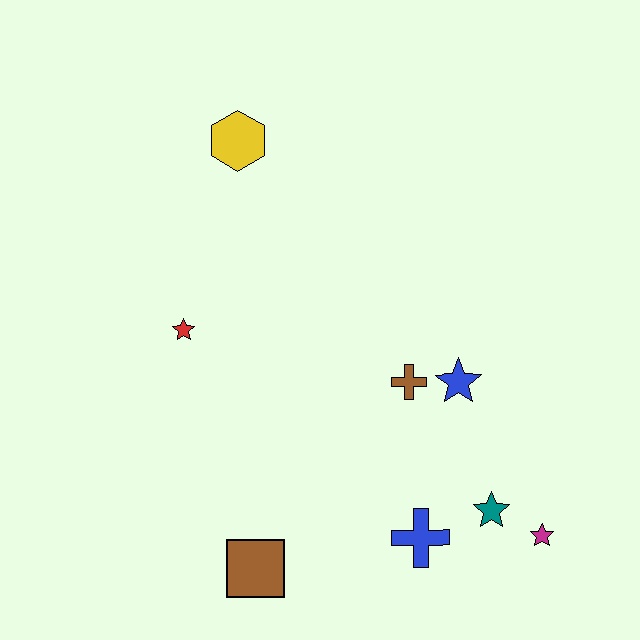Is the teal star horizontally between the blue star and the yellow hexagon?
No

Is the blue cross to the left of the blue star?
Yes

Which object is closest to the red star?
The yellow hexagon is closest to the red star.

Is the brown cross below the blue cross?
No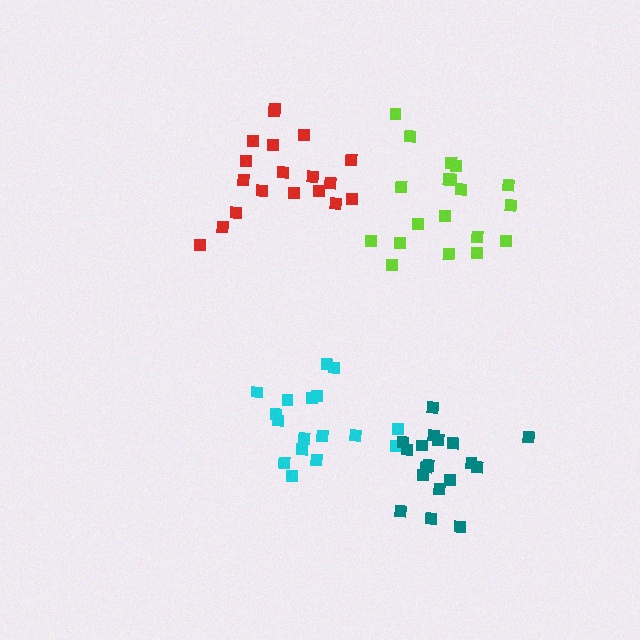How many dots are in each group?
Group 1: 17 dots, Group 2: 18 dots, Group 3: 19 dots, Group 4: 19 dots (73 total).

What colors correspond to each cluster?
The clusters are colored: cyan, teal, lime, red.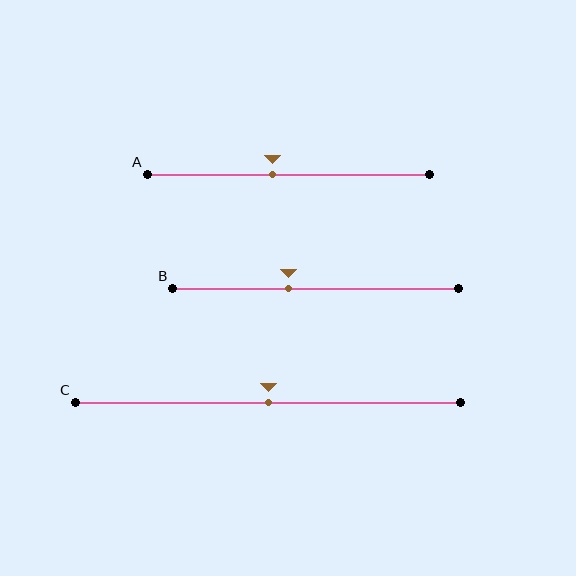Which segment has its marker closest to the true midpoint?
Segment C has its marker closest to the true midpoint.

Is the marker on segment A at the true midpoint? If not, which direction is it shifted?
No, the marker on segment A is shifted to the left by about 6% of the segment length.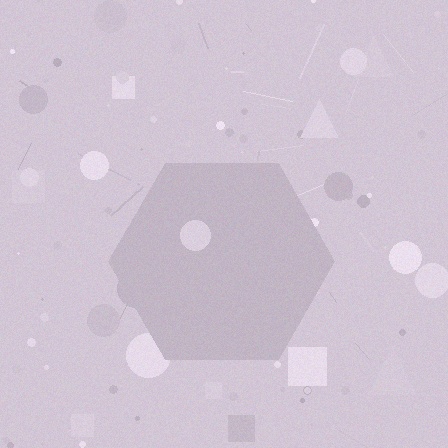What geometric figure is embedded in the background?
A hexagon is embedded in the background.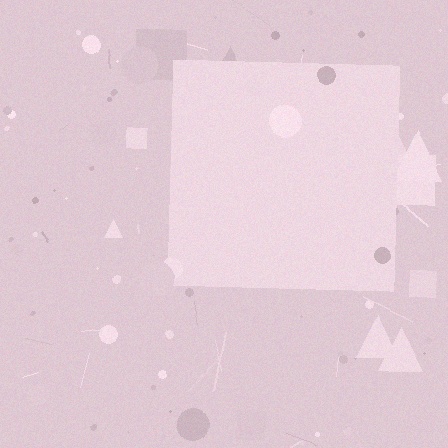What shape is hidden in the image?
A square is hidden in the image.